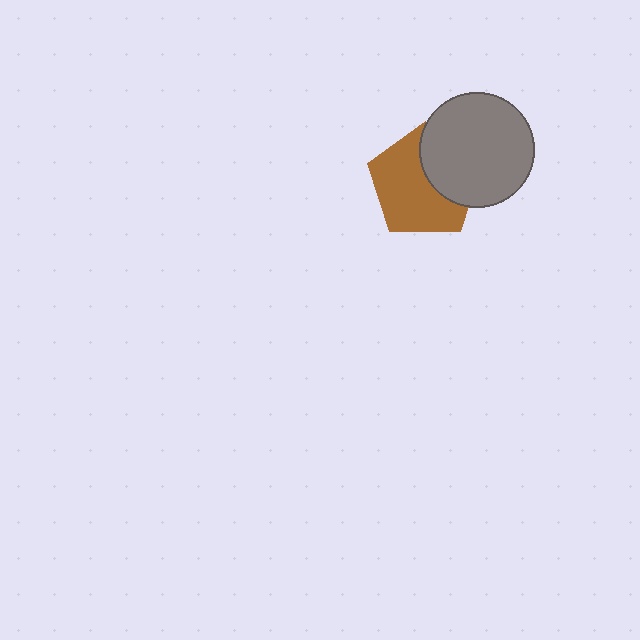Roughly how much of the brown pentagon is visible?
About half of it is visible (roughly 64%).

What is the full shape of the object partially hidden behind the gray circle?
The partially hidden object is a brown pentagon.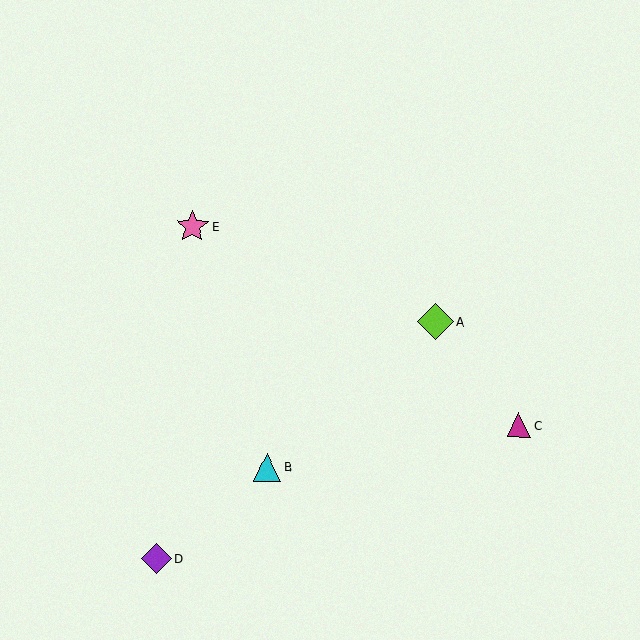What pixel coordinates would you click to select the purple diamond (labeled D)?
Click at (156, 558) to select the purple diamond D.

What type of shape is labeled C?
Shape C is a magenta triangle.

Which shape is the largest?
The lime diamond (labeled A) is the largest.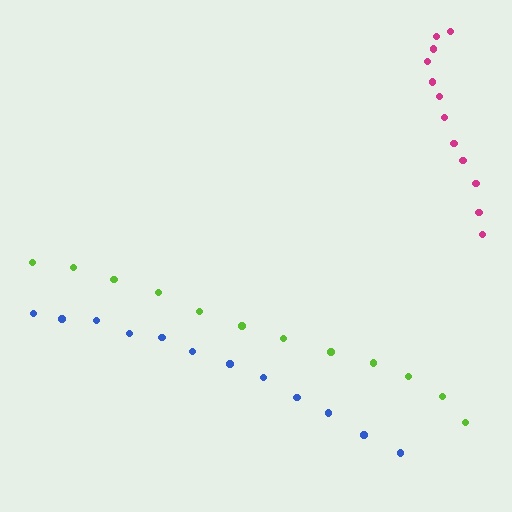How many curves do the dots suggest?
There are 3 distinct paths.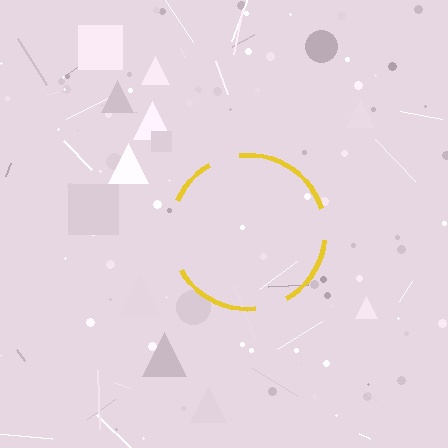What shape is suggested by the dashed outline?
The dashed outline suggests a circle.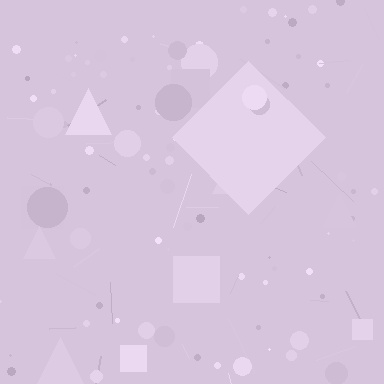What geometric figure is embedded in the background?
A diamond is embedded in the background.